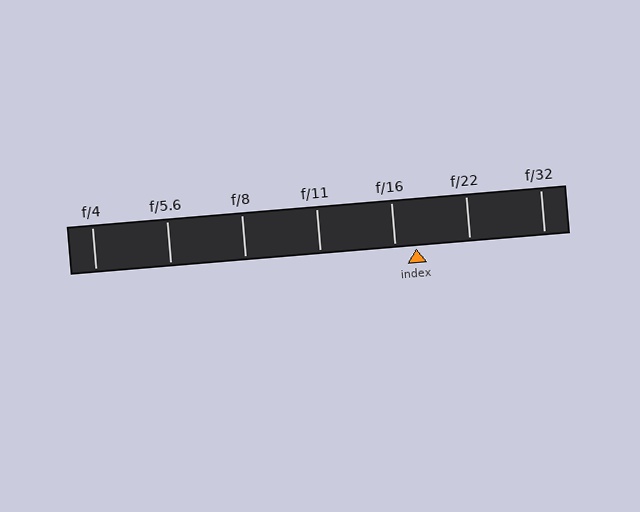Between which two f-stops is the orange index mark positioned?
The index mark is between f/16 and f/22.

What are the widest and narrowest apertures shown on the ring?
The widest aperture shown is f/4 and the narrowest is f/32.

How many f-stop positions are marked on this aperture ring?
There are 7 f-stop positions marked.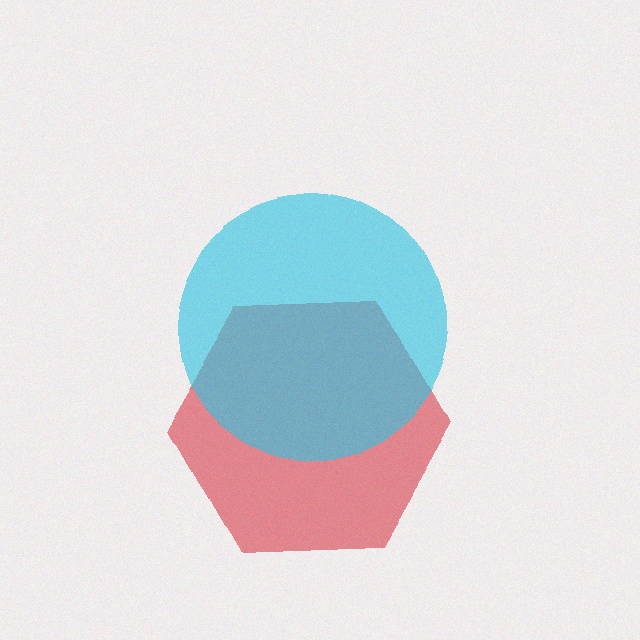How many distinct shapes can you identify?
There are 2 distinct shapes: a red hexagon, a cyan circle.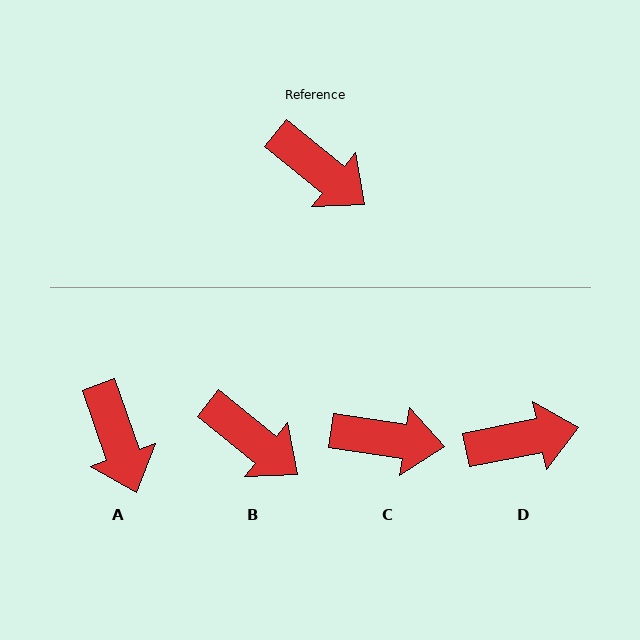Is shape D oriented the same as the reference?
No, it is off by about 50 degrees.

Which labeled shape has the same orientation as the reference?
B.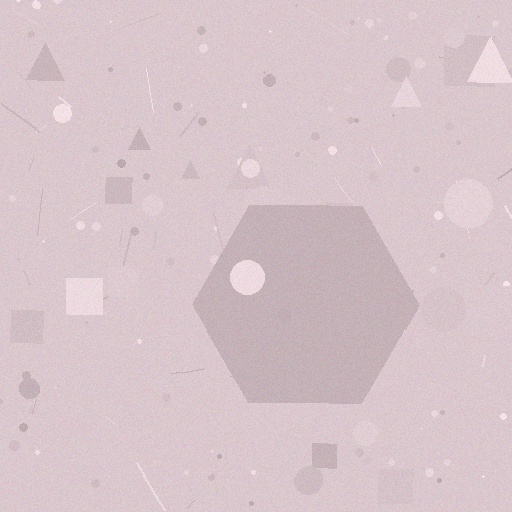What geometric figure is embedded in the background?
A hexagon is embedded in the background.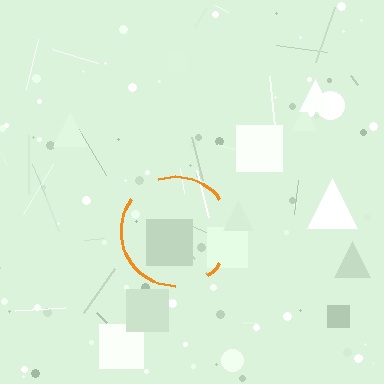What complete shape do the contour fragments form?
The contour fragments form a circle.